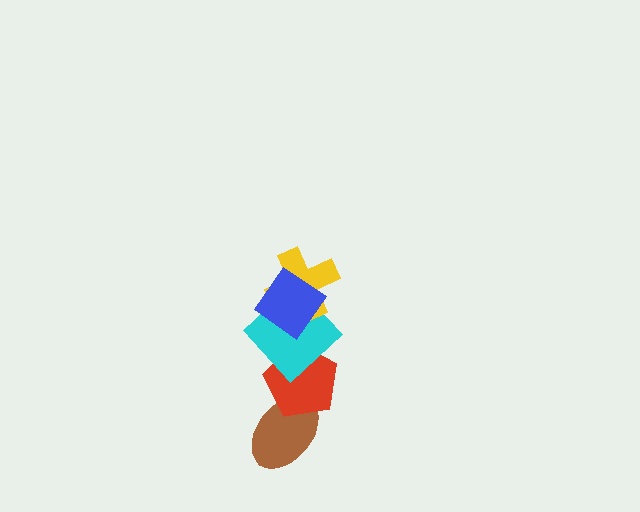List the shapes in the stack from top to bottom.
From top to bottom: the blue diamond, the yellow cross, the cyan diamond, the red pentagon, the brown ellipse.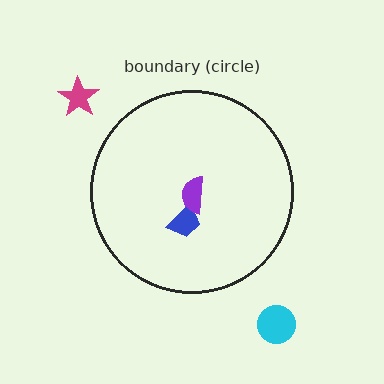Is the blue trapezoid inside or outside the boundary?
Inside.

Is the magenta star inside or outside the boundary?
Outside.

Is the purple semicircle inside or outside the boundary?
Inside.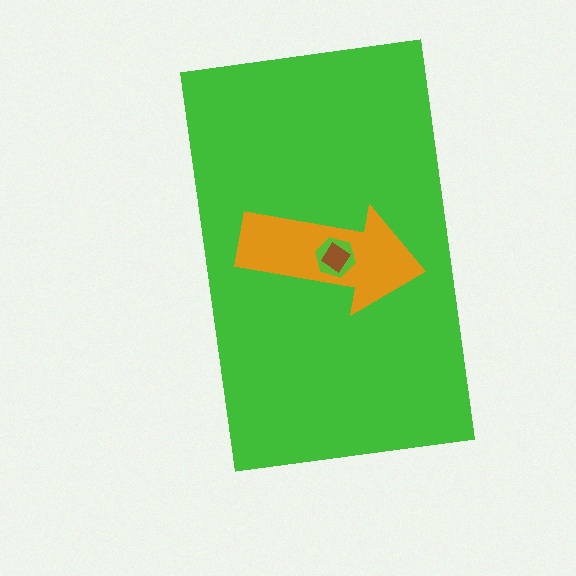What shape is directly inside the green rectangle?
The orange arrow.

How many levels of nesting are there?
4.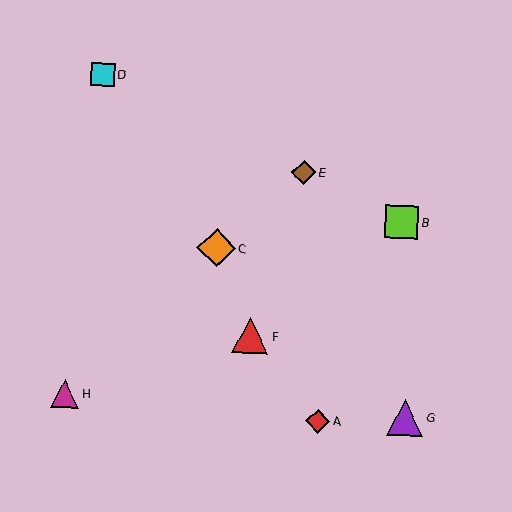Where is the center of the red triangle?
The center of the red triangle is at (250, 335).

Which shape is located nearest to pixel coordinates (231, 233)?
The orange diamond (labeled C) at (216, 248) is nearest to that location.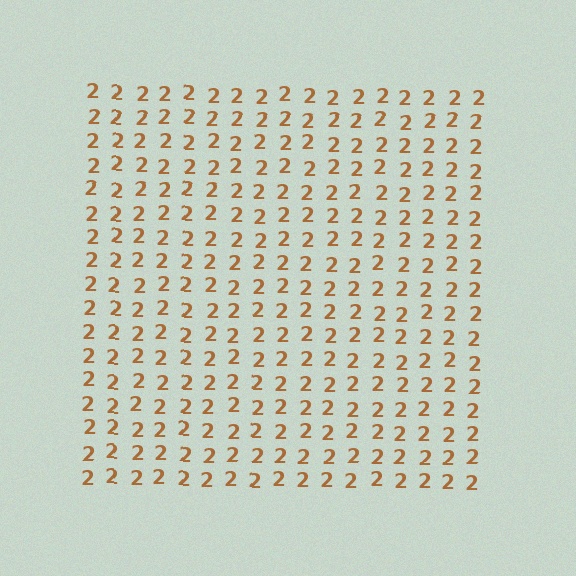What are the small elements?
The small elements are digit 2's.